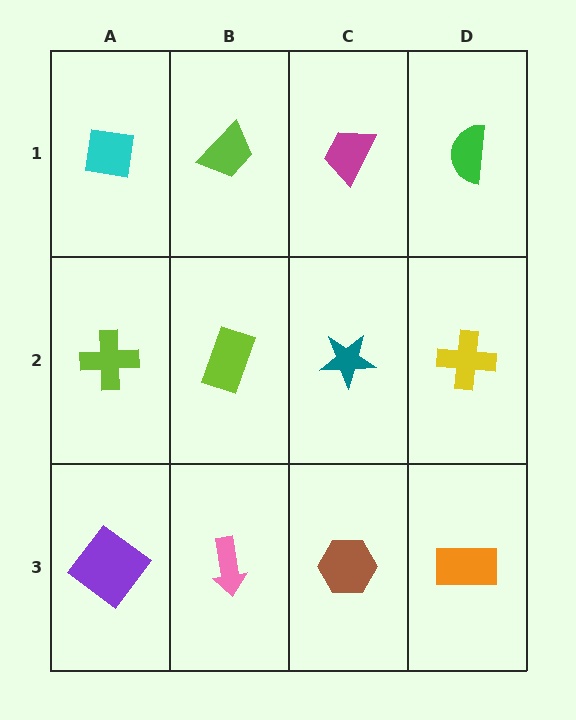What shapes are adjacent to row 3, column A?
A lime cross (row 2, column A), a pink arrow (row 3, column B).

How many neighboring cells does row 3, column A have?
2.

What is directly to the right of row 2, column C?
A yellow cross.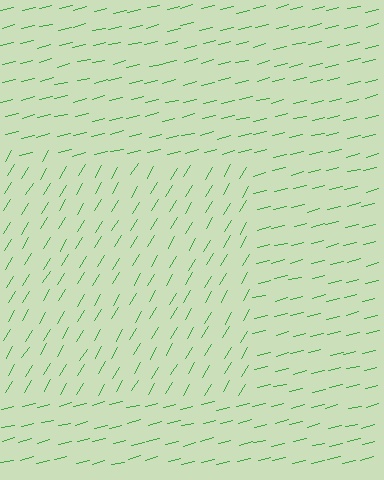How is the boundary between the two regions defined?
The boundary is defined purely by a change in line orientation (approximately 45 degrees difference). All lines are the same color and thickness.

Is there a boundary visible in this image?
Yes, there is a texture boundary formed by a change in line orientation.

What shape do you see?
I see a rectangle.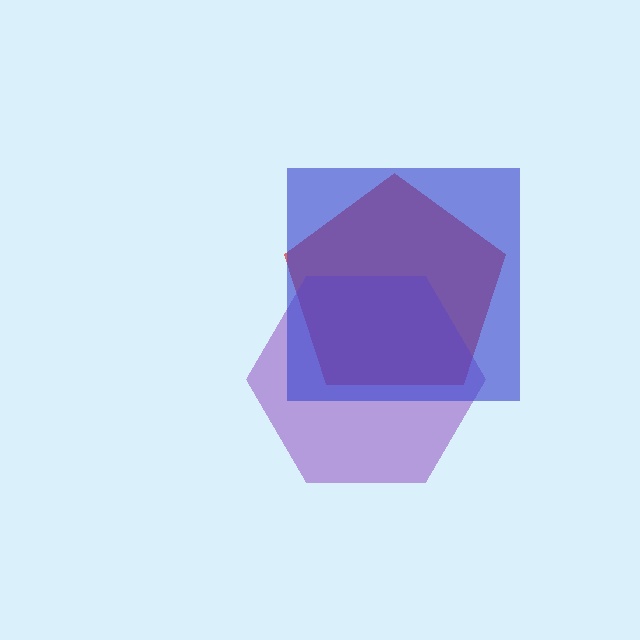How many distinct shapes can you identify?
There are 3 distinct shapes: a red pentagon, a purple hexagon, a blue square.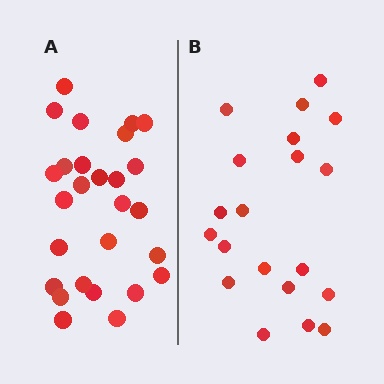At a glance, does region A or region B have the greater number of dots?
Region A (the left region) has more dots.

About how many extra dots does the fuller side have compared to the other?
Region A has roughly 8 or so more dots than region B.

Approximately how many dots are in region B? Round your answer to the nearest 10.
About 20 dots.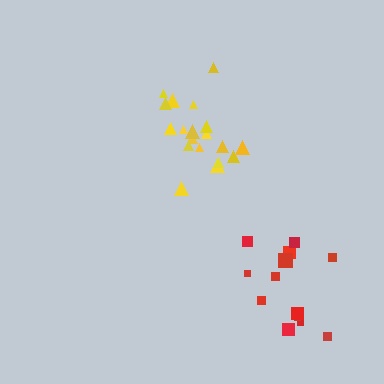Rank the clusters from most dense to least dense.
yellow, red.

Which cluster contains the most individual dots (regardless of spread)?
Yellow (19).